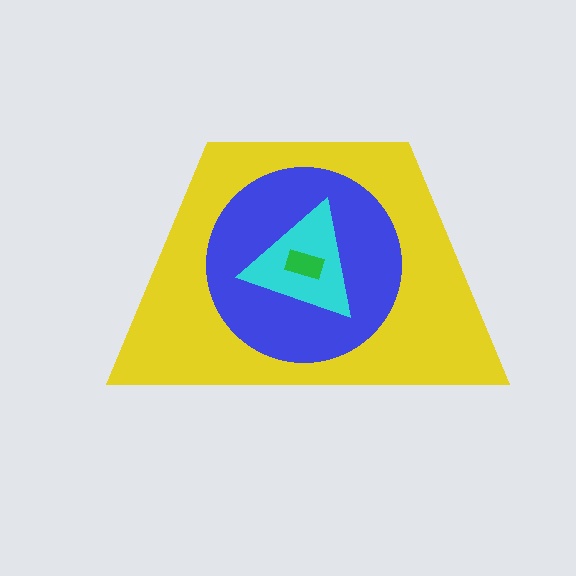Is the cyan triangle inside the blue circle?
Yes.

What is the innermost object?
The green rectangle.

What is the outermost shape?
The yellow trapezoid.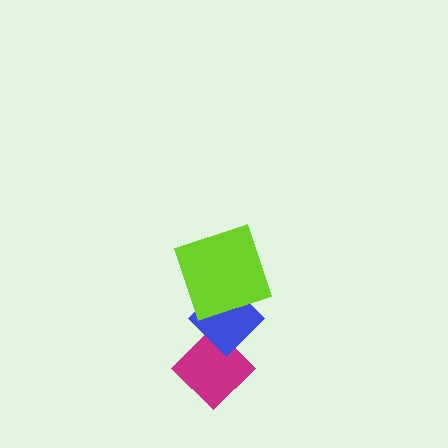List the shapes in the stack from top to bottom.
From top to bottom: the lime square, the blue diamond, the magenta diamond.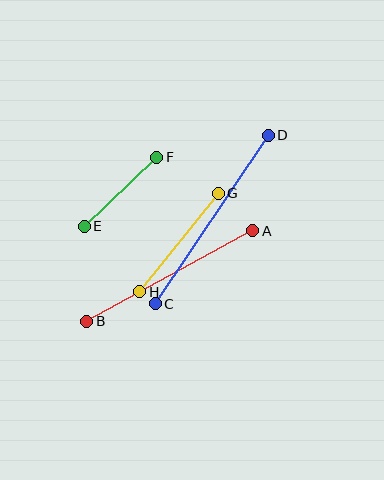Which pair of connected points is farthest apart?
Points C and D are farthest apart.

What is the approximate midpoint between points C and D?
The midpoint is at approximately (212, 220) pixels.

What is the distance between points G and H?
The distance is approximately 126 pixels.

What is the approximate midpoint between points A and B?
The midpoint is at approximately (170, 276) pixels.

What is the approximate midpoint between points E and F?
The midpoint is at approximately (120, 192) pixels.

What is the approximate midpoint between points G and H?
The midpoint is at approximately (179, 243) pixels.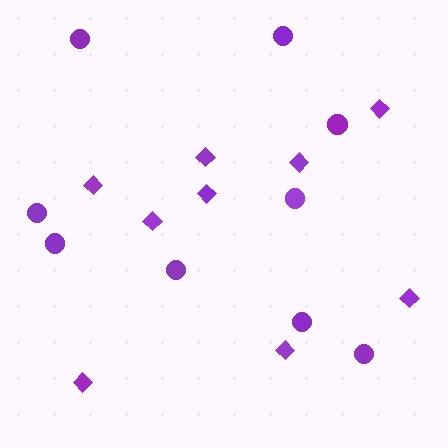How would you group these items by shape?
There are 2 groups: one group of circles (9) and one group of diamonds (9).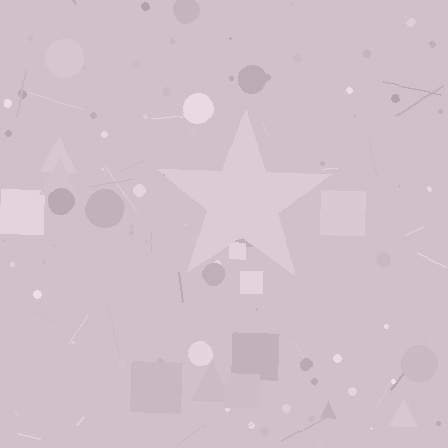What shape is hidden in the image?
A star is hidden in the image.